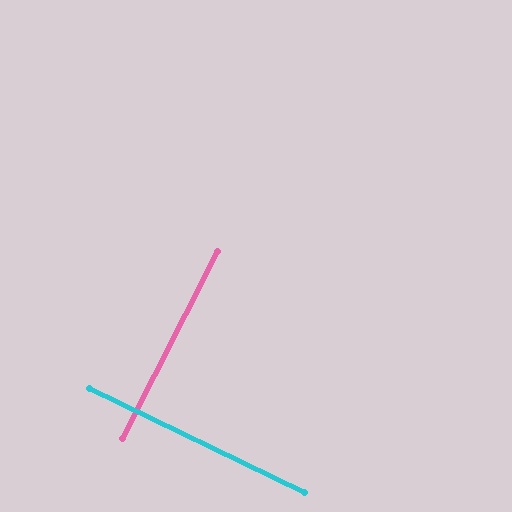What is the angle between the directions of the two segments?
Approximately 89 degrees.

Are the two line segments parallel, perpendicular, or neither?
Perpendicular — they meet at approximately 89°.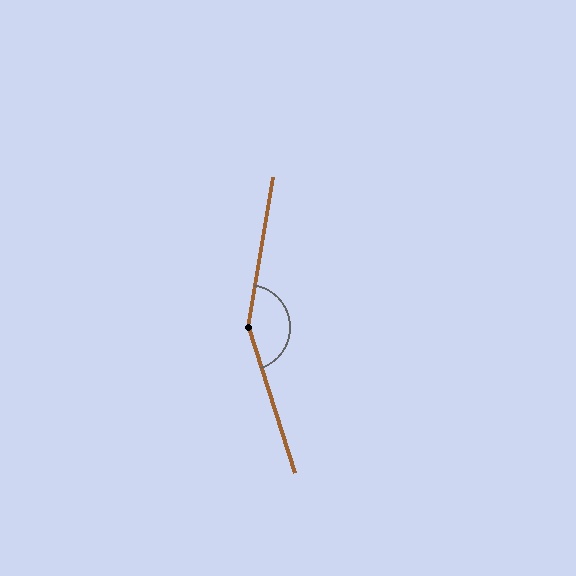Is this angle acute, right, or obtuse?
It is obtuse.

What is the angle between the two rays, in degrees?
Approximately 153 degrees.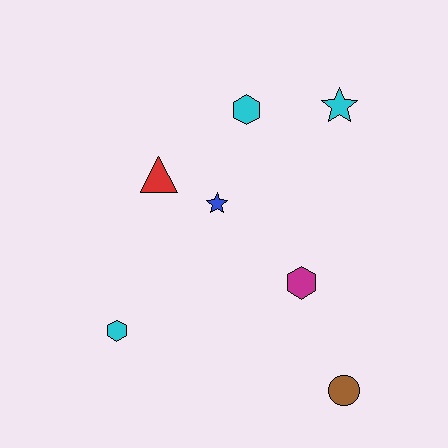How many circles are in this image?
There is 1 circle.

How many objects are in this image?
There are 7 objects.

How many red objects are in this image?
There is 1 red object.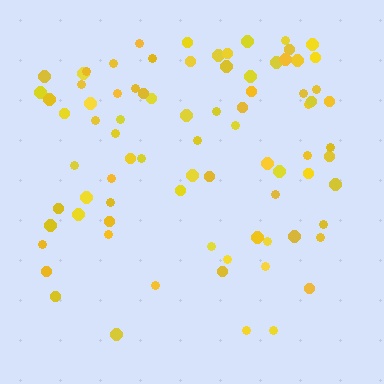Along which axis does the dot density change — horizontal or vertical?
Vertical.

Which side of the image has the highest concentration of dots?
The top.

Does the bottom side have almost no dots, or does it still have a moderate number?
Still a moderate number, just noticeably fewer than the top.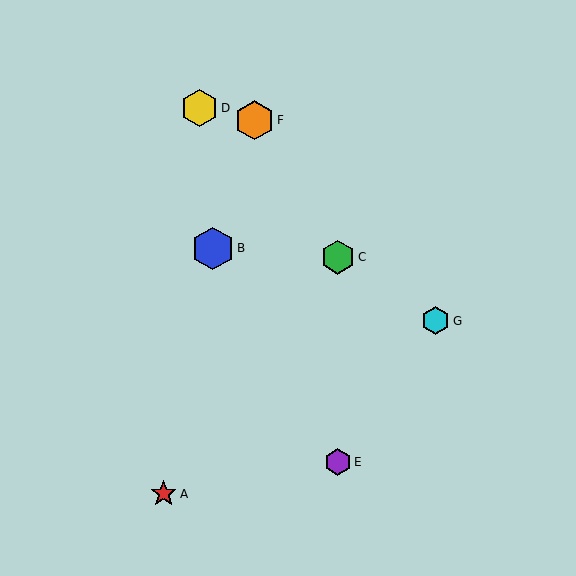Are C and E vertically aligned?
Yes, both are at x≈338.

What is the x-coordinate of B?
Object B is at x≈213.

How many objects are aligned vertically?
2 objects (C, E) are aligned vertically.